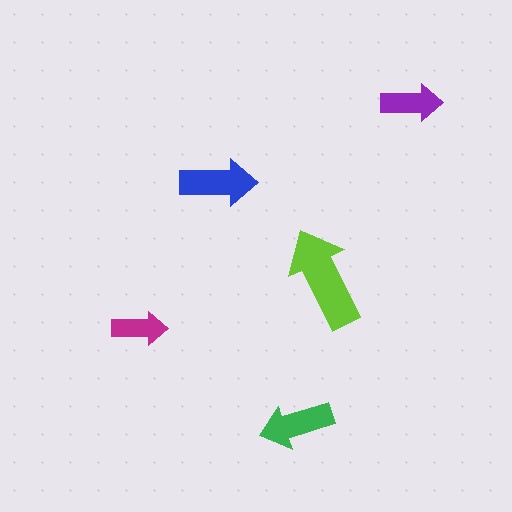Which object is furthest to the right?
The purple arrow is rightmost.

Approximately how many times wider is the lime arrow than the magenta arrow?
About 2 times wider.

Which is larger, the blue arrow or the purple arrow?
The blue one.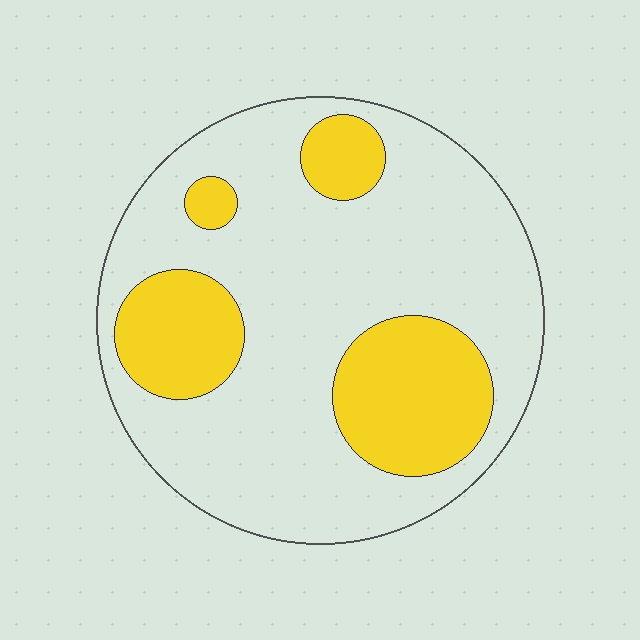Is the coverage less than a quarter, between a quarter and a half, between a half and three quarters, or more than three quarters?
Between a quarter and a half.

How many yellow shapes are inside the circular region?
4.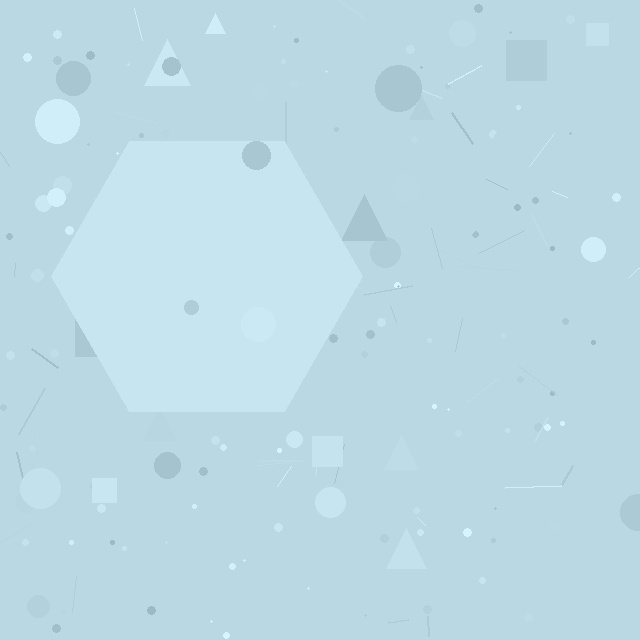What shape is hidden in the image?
A hexagon is hidden in the image.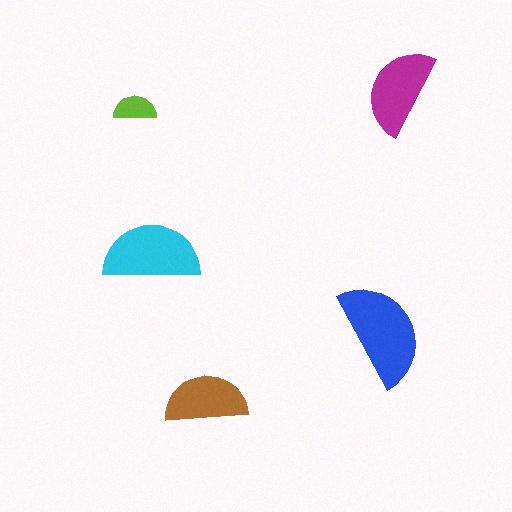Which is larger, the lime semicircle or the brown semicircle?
The brown one.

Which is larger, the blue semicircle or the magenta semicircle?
The blue one.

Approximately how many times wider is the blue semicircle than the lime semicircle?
About 2.5 times wider.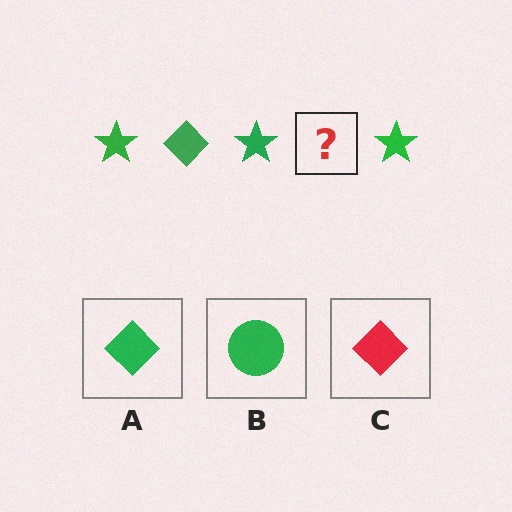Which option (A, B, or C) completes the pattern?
A.